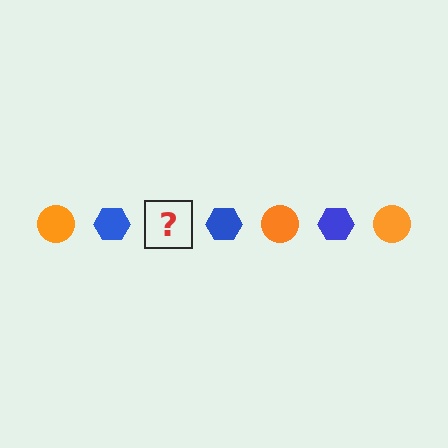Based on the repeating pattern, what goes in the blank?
The blank should be an orange circle.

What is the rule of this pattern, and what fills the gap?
The rule is that the pattern alternates between orange circle and blue hexagon. The gap should be filled with an orange circle.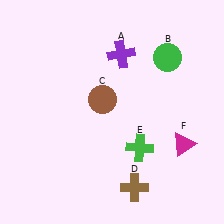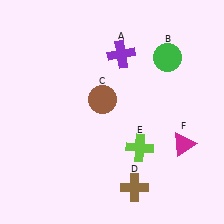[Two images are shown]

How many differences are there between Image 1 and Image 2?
There is 1 difference between the two images.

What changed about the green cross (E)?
In Image 1, E is green. In Image 2, it changed to lime.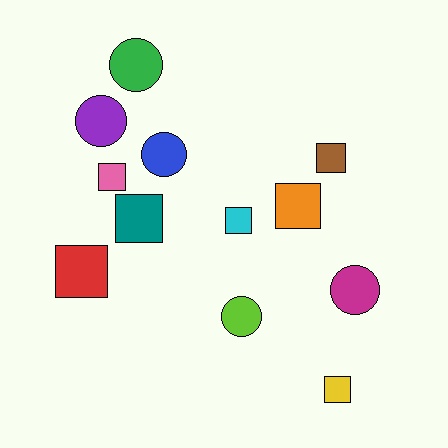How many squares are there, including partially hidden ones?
There are 7 squares.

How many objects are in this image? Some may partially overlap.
There are 12 objects.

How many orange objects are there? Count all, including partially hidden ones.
There is 1 orange object.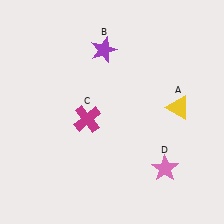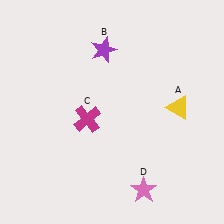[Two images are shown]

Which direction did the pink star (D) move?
The pink star (D) moved down.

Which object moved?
The pink star (D) moved down.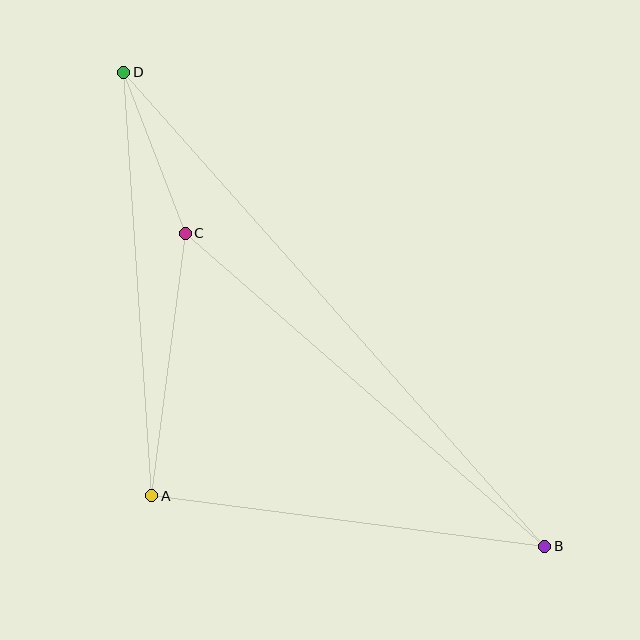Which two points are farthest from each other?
Points B and D are farthest from each other.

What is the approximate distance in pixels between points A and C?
The distance between A and C is approximately 265 pixels.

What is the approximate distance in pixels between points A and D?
The distance between A and D is approximately 424 pixels.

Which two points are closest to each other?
Points C and D are closest to each other.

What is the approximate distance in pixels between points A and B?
The distance between A and B is approximately 396 pixels.